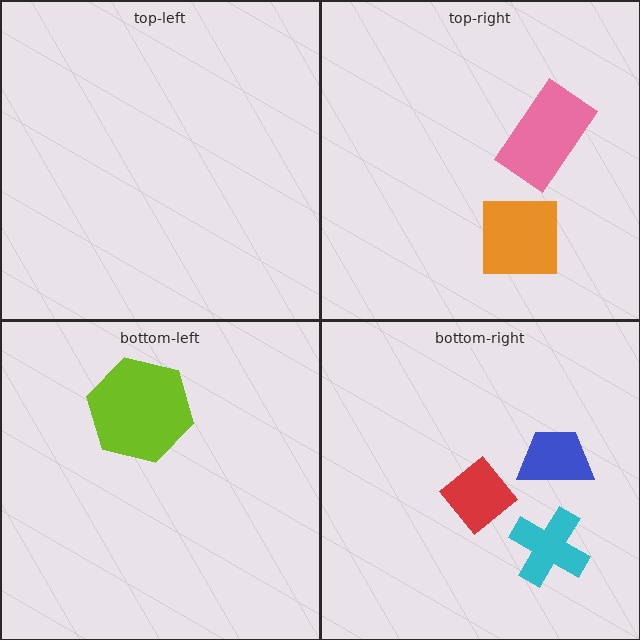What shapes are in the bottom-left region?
The lime hexagon.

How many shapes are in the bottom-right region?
3.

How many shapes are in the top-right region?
2.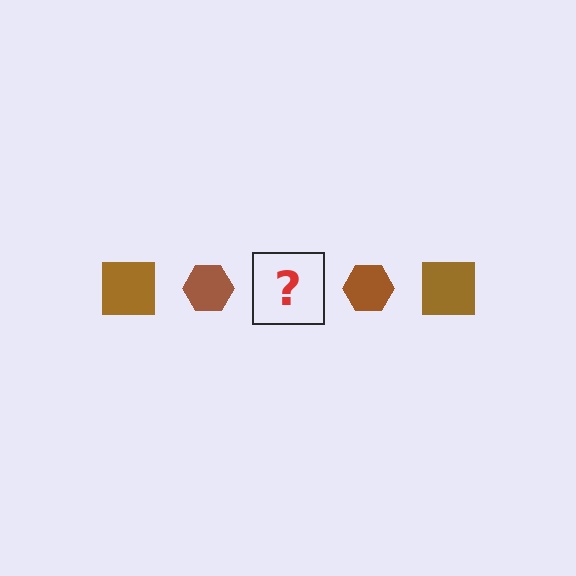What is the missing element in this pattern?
The missing element is a brown square.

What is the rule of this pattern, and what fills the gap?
The rule is that the pattern cycles through square, hexagon shapes in brown. The gap should be filled with a brown square.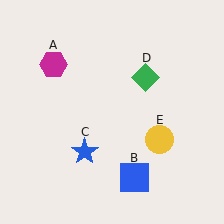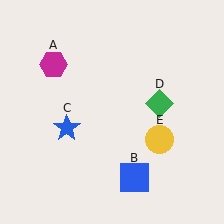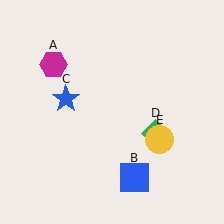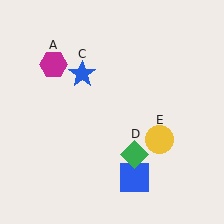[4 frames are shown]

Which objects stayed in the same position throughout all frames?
Magenta hexagon (object A) and blue square (object B) and yellow circle (object E) remained stationary.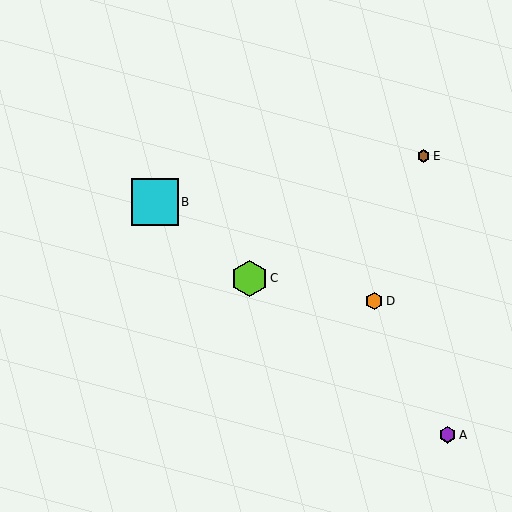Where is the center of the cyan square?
The center of the cyan square is at (155, 202).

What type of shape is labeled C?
Shape C is a lime hexagon.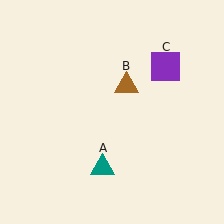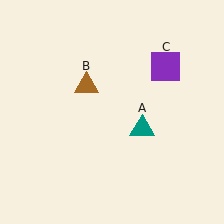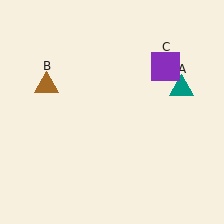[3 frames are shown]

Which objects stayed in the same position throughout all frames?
Purple square (object C) remained stationary.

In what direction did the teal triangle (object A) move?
The teal triangle (object A) moved up and to the right.